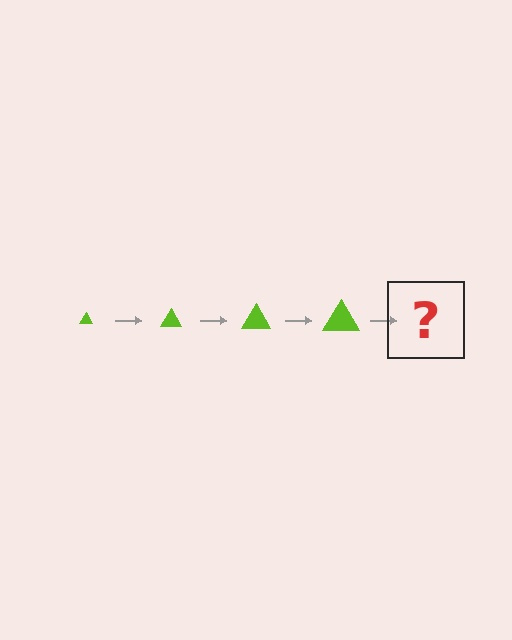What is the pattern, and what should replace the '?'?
The pattern is that the triangle gets progressively larger each step. The '?' should be a lime triangle, larger than the previous one.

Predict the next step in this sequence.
The next step is a lime triangle, larger than the previous one.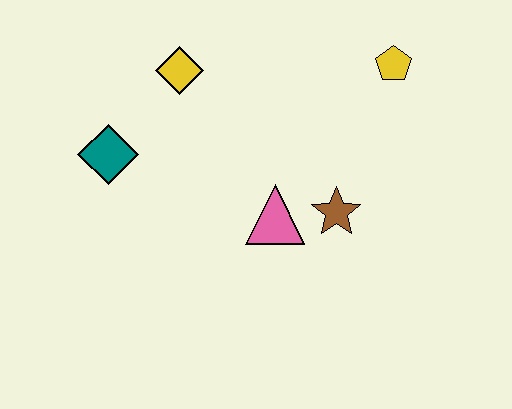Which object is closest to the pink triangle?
The brown star is closest to the pink triangle.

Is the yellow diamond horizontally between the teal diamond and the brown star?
Yes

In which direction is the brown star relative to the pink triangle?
The brown star is to the right of the pink triangle.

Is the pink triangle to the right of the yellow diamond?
Yes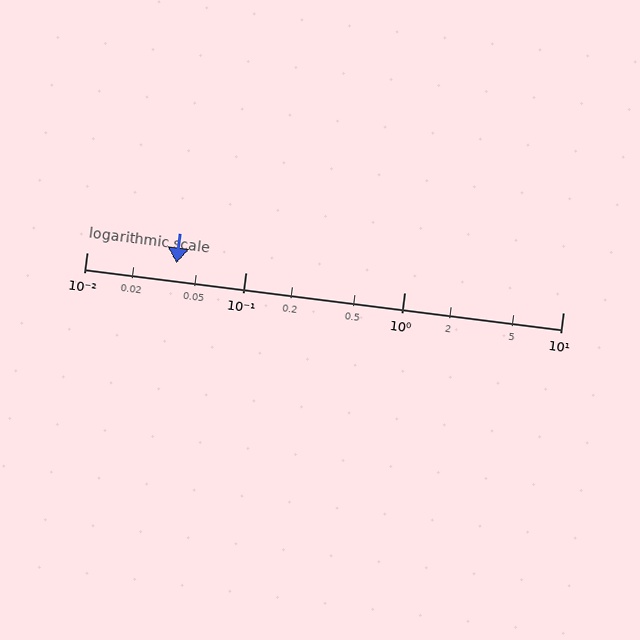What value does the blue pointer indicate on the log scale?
The pointer indicates approximately 0.037.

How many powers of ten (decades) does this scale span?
The scale spans 3 decades, from 0.01 to 10.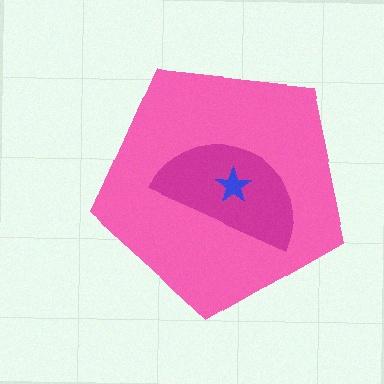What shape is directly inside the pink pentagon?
The magenta semicircle.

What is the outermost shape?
The pink pentagon.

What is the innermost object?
The blue star.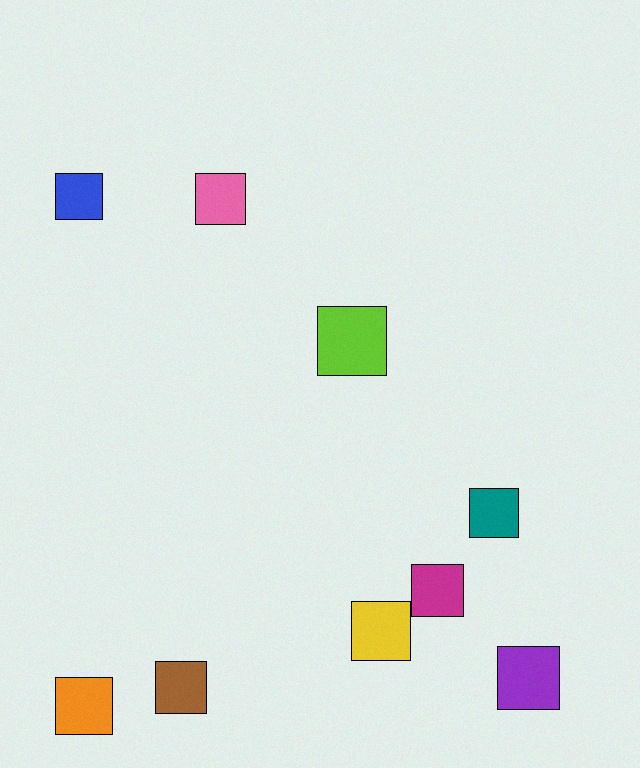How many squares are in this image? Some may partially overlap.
There are 9 squares.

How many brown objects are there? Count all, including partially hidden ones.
There is 1 brown object.